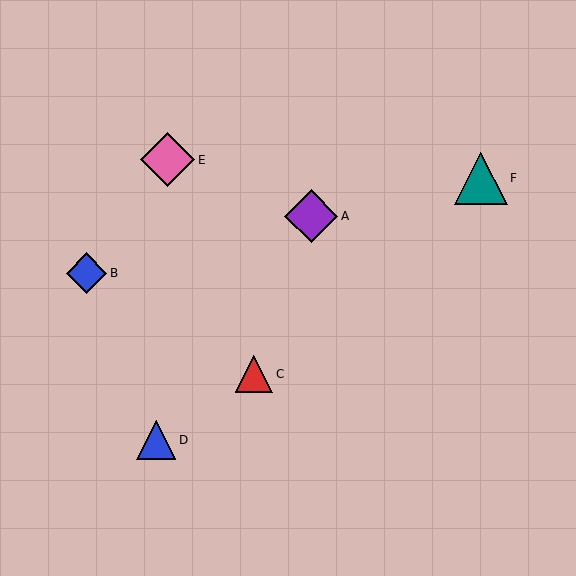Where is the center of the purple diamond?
The center of the purple diamond is at (311, 216).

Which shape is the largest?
The pink diamond (labeled E) is the largest.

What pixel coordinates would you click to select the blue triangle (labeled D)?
Click at (156, 440) to select the blue triangle D.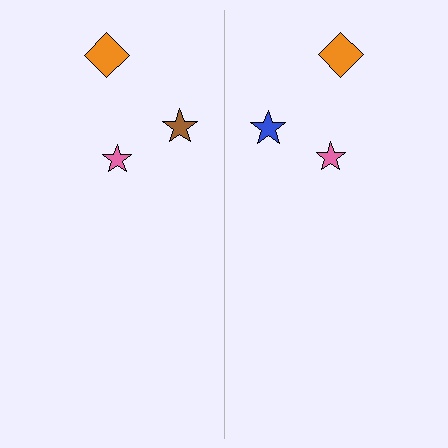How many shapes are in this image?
There are 6 shapes in this image.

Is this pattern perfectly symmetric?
No, the pattern is not perfectly symmetric. The blue star on the right side breaks the symmetry — its mirror counterpart is brown.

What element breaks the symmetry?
The blue star on the right side breaks the symmetry — its mirror counterpart is brown.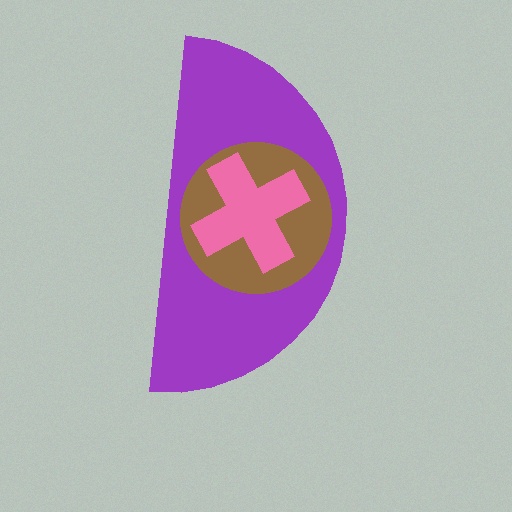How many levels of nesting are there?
3.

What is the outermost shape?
The purple semicircle.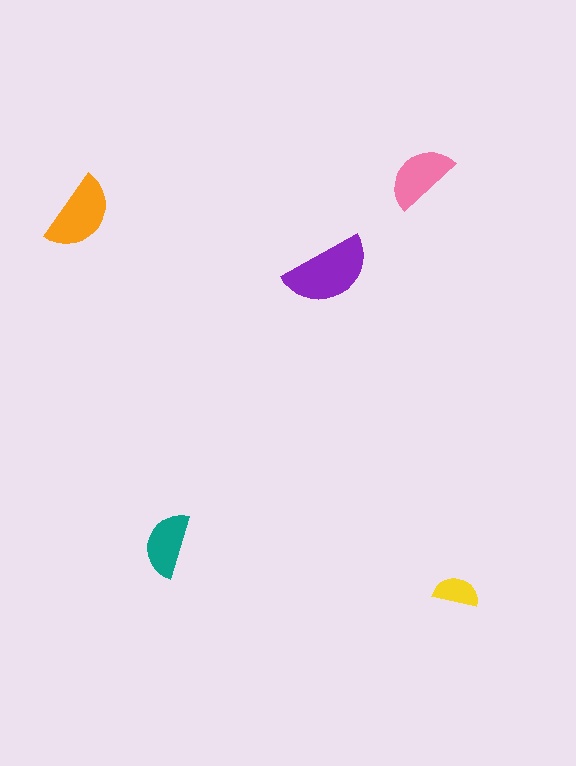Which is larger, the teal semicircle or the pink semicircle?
The pink one.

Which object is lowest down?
The yellow semicircle is bottommost.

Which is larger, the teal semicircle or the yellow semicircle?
The teal one.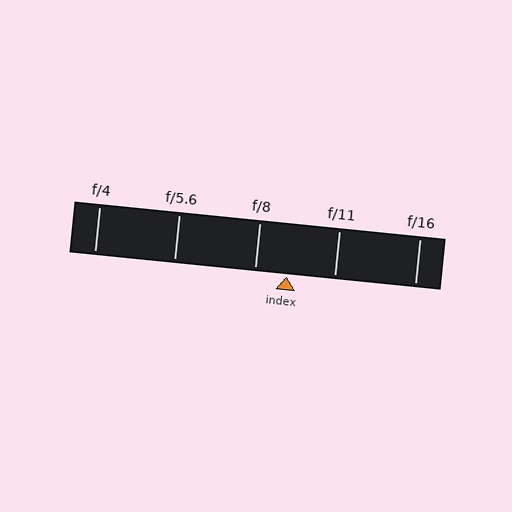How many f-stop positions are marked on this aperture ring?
There are 5 f-stop positions marked.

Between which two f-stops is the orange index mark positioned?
The index mark is between f/8 and f/11.